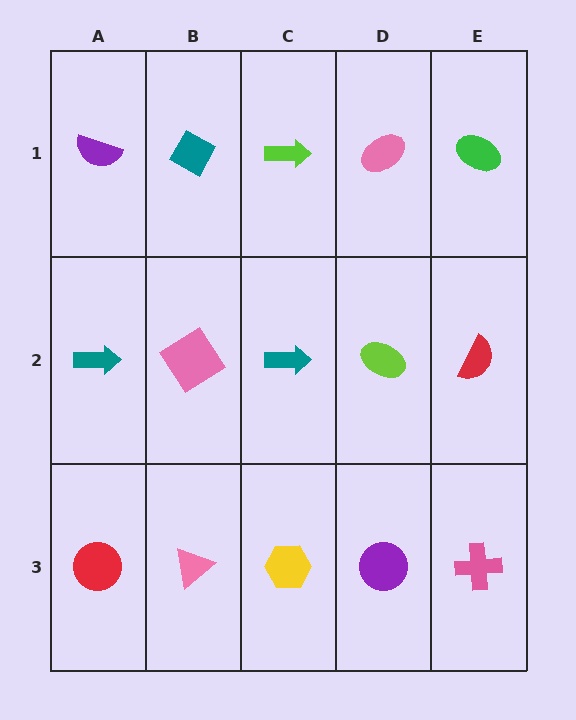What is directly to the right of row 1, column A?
A teal diamond.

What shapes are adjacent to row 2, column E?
A green ellipse (row 1, column E), a pink cross (row 3, column E), a lime ellipse (row 2, column D).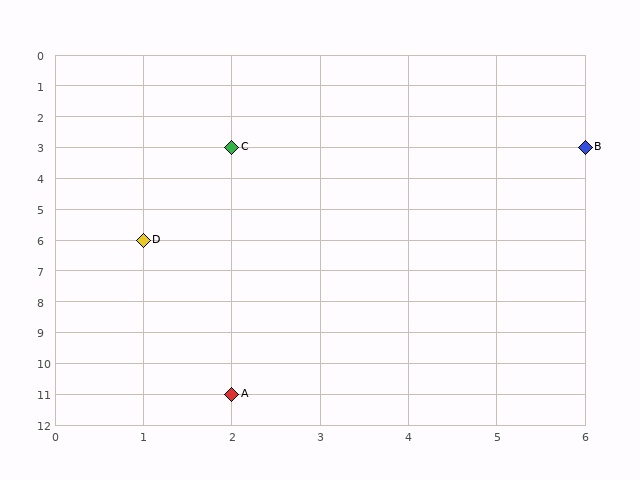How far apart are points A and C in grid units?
Points A and C are 8 rows apart.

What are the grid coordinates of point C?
Point C is at grid coordinates (2, 3).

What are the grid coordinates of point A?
Point A is at grid coordinates (2, 11).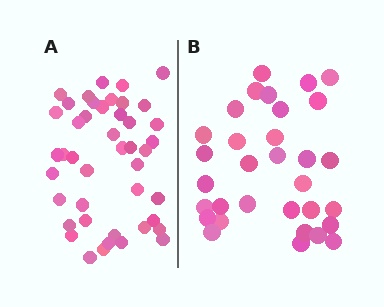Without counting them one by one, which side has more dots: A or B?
Region A (the left region) has more dots.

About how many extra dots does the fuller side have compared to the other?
Region A has roughly 12 or so more dots than region B.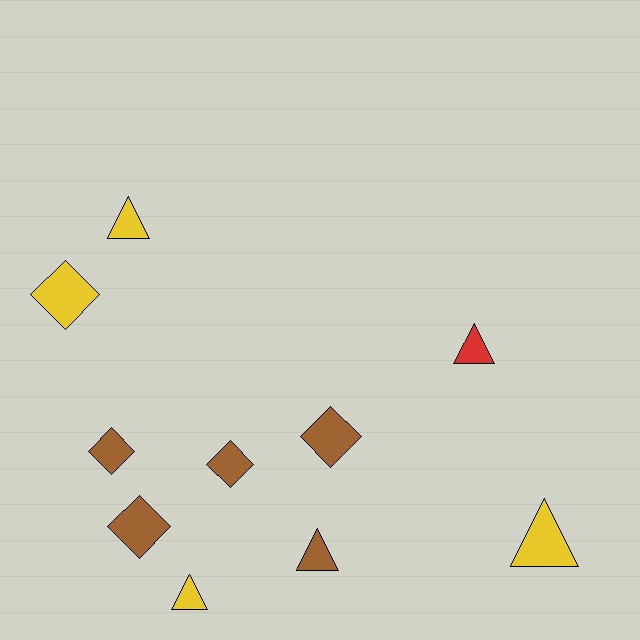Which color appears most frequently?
Brown, with 5 objects.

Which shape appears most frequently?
Triangle, with 5 objects.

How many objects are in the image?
There are 10 objects.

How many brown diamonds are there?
There are 4 brown diamonds.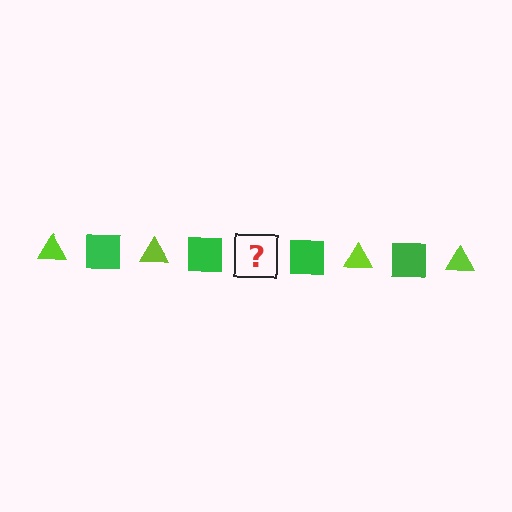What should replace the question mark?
The question mark should be replaced with a lime triangle.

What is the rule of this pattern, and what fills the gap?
The rule is that the pattern alternates between lime triangle and green square. The gap should be filled with a lime triangle.